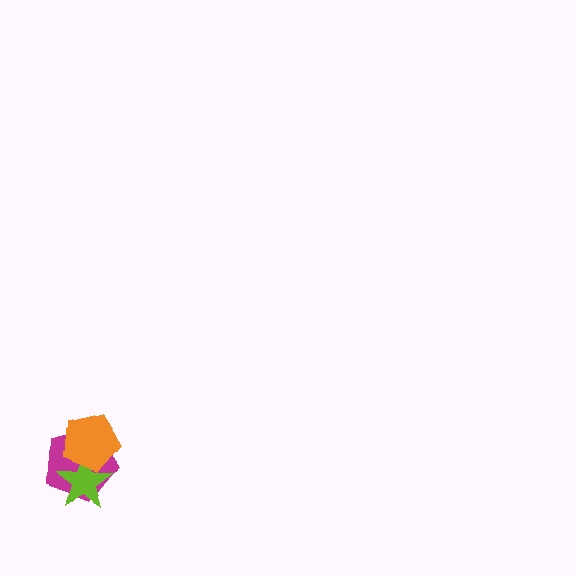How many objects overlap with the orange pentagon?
2 objects overlap with the orange pentagon.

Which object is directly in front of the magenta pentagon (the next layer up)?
The lime star is directly in front of the magenta pentagon.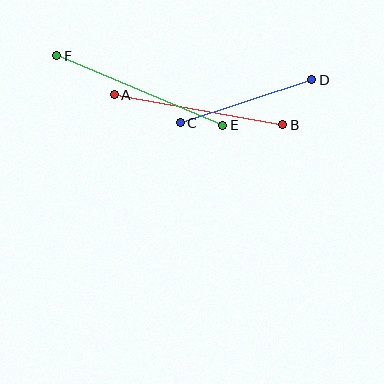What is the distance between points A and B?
The distance is approximately 171 pixels.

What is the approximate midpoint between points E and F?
The midpoint is at approximately (140, 91) pixels.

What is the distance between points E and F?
The distance is approximately 180 pixels.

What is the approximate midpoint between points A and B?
The midpoint is at approximately (199, 110) pixels.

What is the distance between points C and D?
The distance is approximately 138 pixels.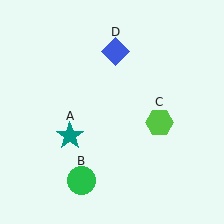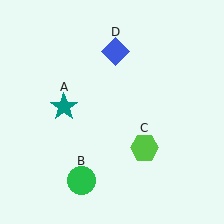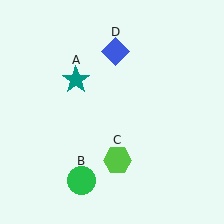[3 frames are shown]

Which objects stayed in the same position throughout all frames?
Green circle (object B) and blue diamond (object D) remained stationary.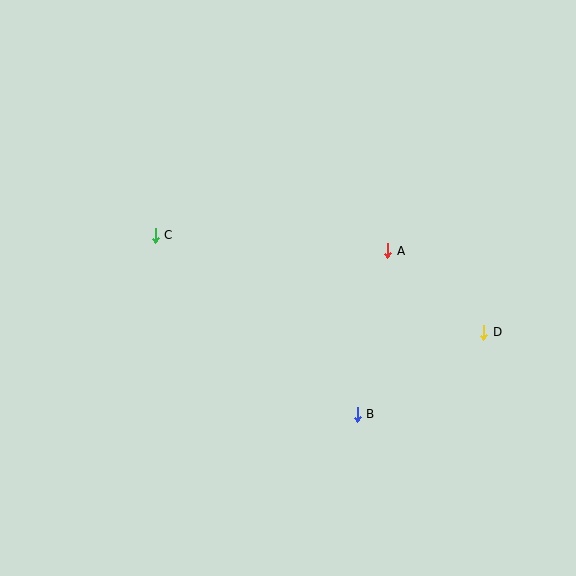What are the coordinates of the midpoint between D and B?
The midpoint between D and B is at (420, 373).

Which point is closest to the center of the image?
Point A at (388, 251) is closest to the center.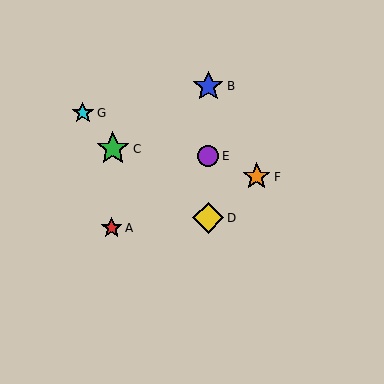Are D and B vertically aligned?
Yes, both are at x≈208.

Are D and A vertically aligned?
No, D is at x≈208 and A is at x≈112.